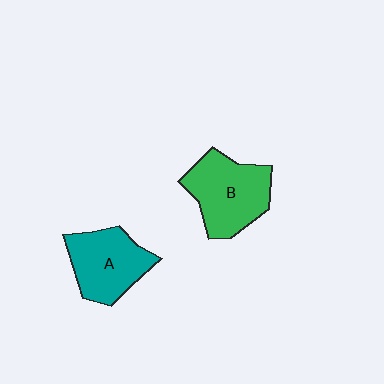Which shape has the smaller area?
Shape A (teal).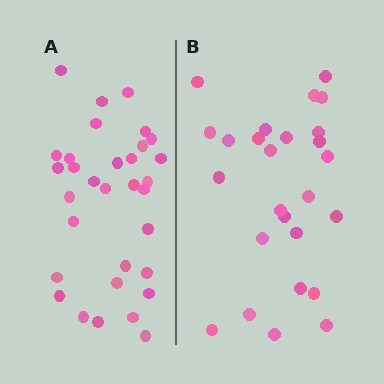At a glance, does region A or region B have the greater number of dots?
Region A (the left region) has more dots.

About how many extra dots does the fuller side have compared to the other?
Region A has about 6 more dots than region B.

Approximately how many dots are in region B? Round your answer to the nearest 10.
About 30 dots. (The exact count is 26, which rounds to 30.)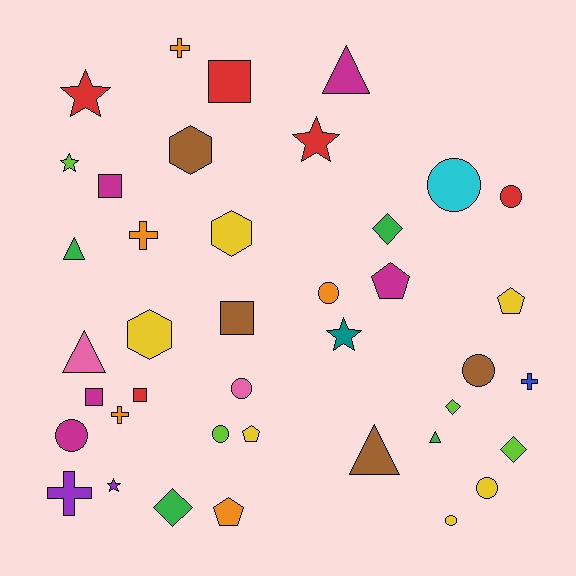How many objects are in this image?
There are 40 objects.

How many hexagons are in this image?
There are 3 hexagons.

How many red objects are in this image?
There are 5 red objects.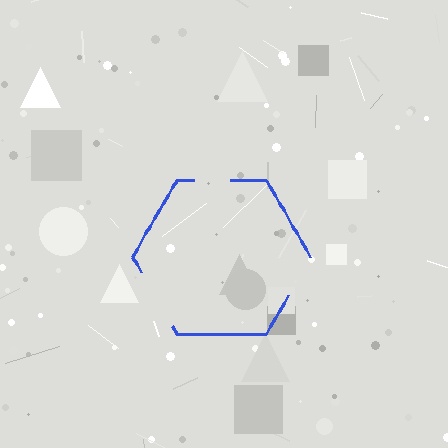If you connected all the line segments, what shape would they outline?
They would outline a hexagon.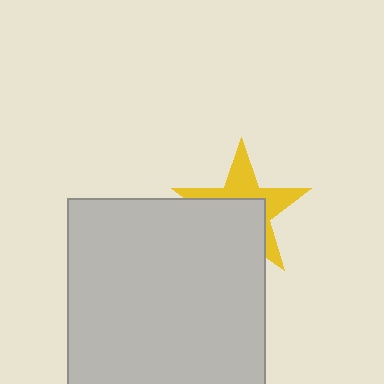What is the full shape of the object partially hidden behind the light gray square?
The partially hidden object is a yellow star.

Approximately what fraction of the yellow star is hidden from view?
Roughly 52% of the yellow star is hidden behind the light gray square.